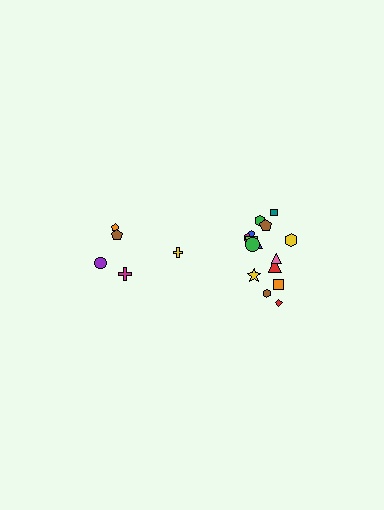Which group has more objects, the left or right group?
The right group.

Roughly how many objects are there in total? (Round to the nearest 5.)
Roughly 20 objects in total.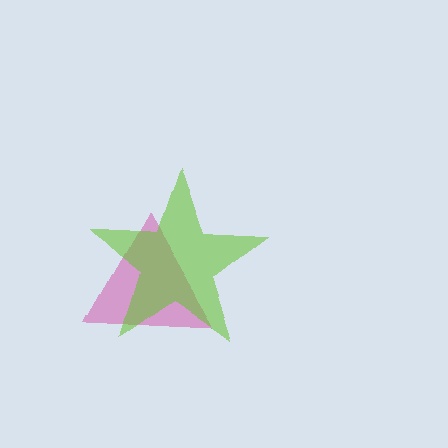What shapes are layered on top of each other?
The layered shapes are: a magenta triangle, a lime star.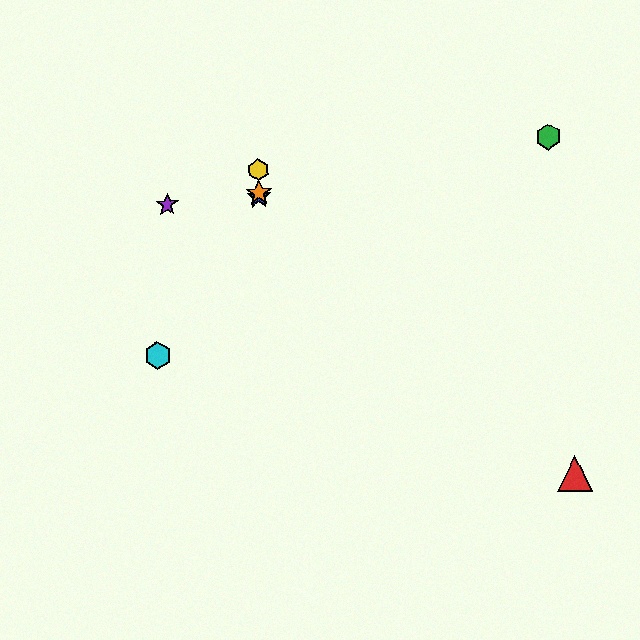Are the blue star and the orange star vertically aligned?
Yes, both are at x≈259.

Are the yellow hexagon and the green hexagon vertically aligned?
No, the yellow hexagon is at x≈258 and the green hexagon is at x≈548.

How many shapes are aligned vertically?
3 shapes (the blue star, the yellow hexagon, the orange star) are aligned vertically.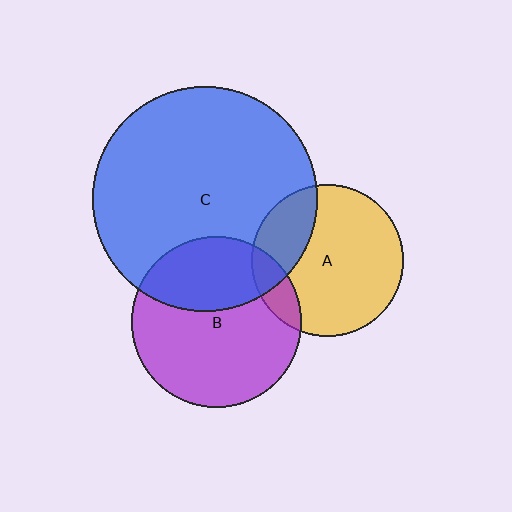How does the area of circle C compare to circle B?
Approximately 1.7 times.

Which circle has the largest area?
Circle C (blue).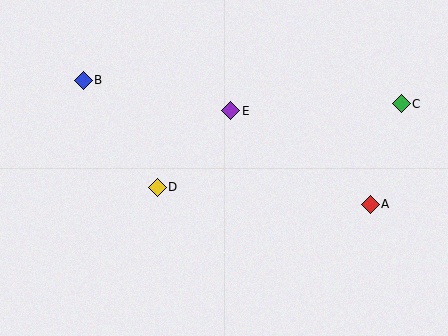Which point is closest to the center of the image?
Point E at (231, 111) is closest to the center.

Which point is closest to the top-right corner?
Point C is closest to the top-right corner.